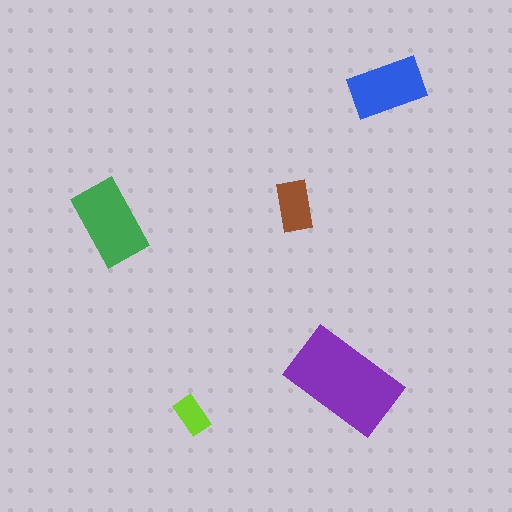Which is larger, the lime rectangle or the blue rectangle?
The blue one.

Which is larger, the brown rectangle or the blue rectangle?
The blue one.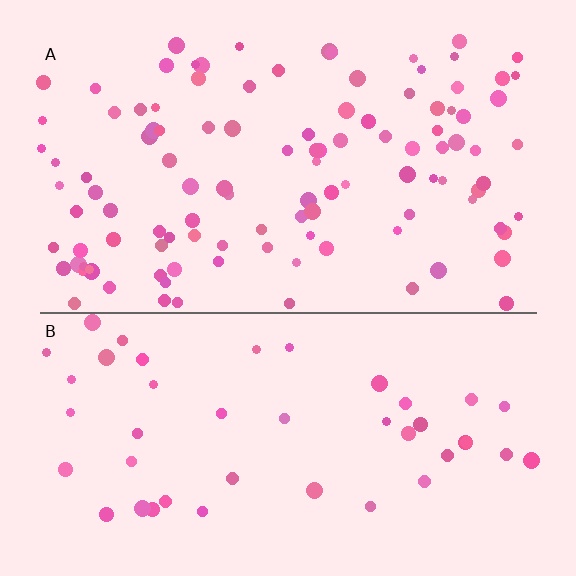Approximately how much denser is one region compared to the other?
Approximately 2.5× — region A over region B.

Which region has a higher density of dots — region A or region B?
A (the top).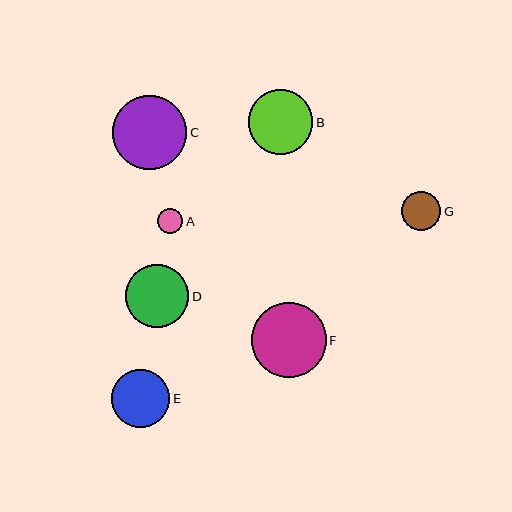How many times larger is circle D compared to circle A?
Circle D is approximately 2.5 times the size of circle A.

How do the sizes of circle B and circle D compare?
Circle B and circle D are approximately the same size.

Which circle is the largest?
Circle F is the largest with a size of approximately 75 pixels.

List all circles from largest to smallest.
From largest to smallest: F, C, B, D, E, G, A.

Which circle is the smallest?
Circle A is the smallest with a size of approximately 25 pixels.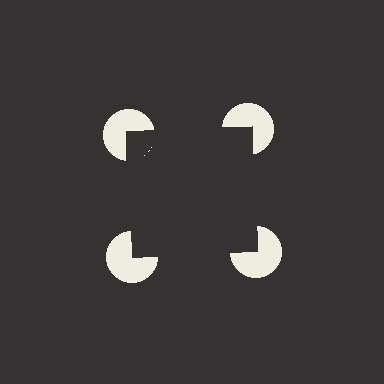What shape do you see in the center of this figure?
An illusory square — its edges are inferred from the aligned wedge cuts in the pac-man discs, not physically drawn.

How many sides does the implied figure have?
4 sides.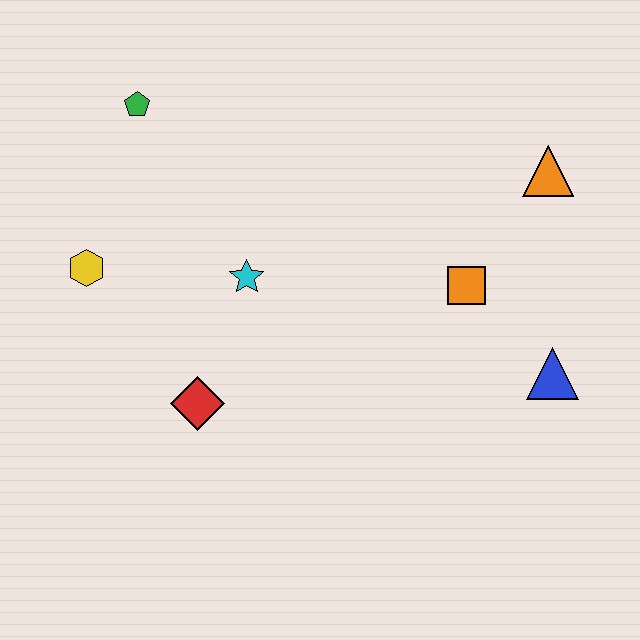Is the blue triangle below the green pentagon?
Yes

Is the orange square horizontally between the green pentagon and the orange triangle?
Yes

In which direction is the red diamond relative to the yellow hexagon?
The red diamond is below the yellow hexagon.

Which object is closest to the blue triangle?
The orange square is closest to the blue triangle.